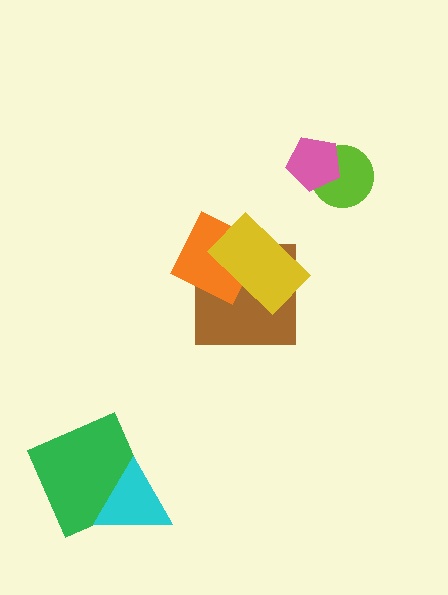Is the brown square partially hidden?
Yes, it is partially covered by another shape.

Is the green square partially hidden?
Yes, it is partially covered by another shape.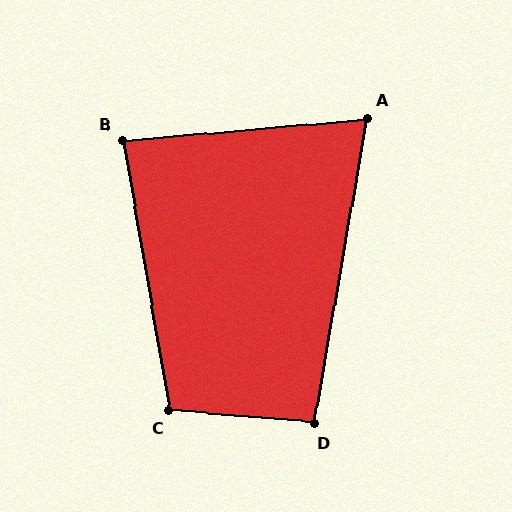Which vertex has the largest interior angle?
C, at approximately 105 degrees.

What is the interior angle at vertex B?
Approximately 85 degrees (approximately right).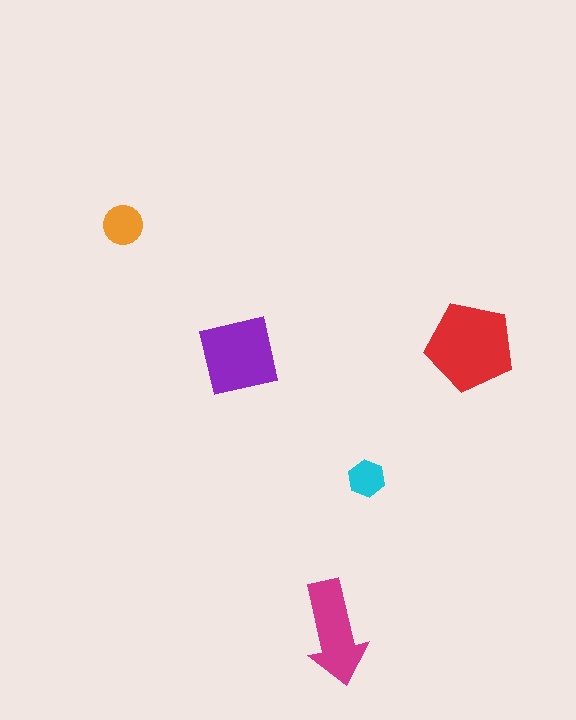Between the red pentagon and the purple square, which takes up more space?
The red pentagon.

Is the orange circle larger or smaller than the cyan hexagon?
Larger.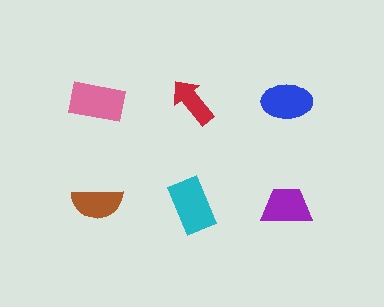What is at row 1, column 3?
A blue ellipse.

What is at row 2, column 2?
A cyan rectangle.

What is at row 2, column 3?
A purple trapezoid.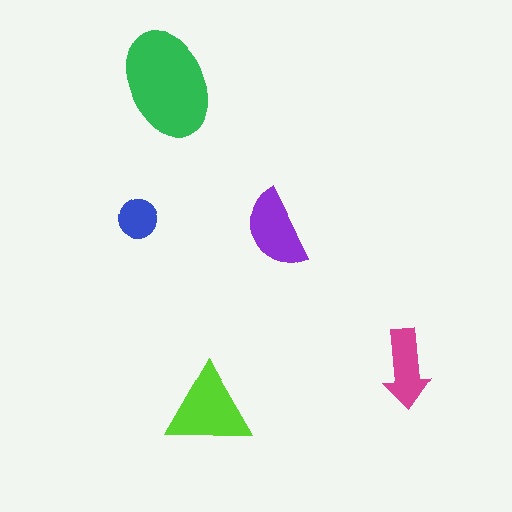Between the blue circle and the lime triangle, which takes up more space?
The lime triangle.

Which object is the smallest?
The blue circle.